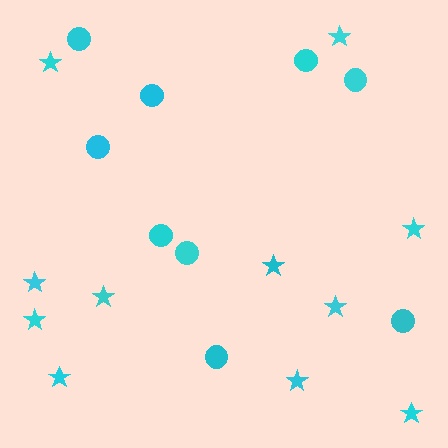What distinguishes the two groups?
There are 2 groups: one group of circles (9) and one group of stars (11).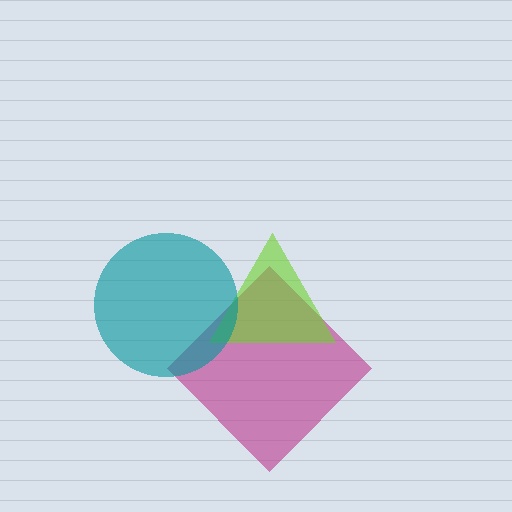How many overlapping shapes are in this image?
There are 3 overlapping shapes in the image.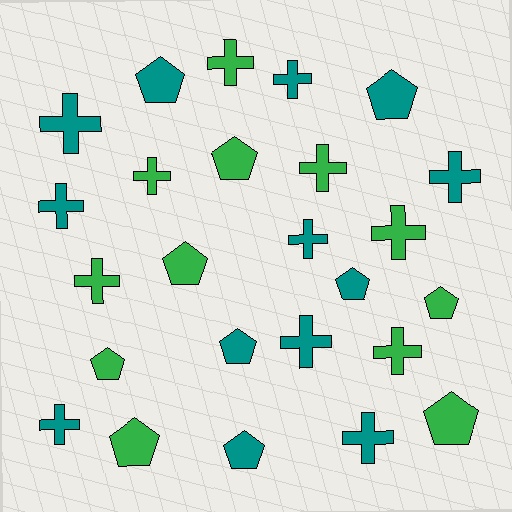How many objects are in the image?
There are 25 objects.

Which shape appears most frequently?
Cross, with 14 objects.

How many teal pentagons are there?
There are 5 teal pentagons.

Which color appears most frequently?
Teal, with 13 objects.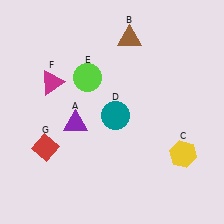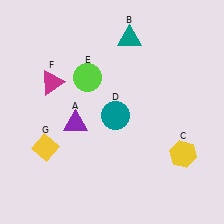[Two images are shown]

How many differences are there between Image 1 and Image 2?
There are 2 differences between the two images.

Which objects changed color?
B changed from brown to teal. G changed from red to yellow.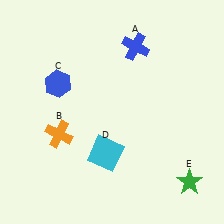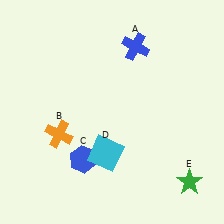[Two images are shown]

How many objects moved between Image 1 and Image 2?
1 object moved between the two images.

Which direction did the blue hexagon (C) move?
The blue hexagon (C) moved down.